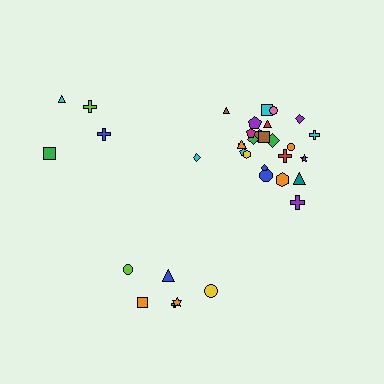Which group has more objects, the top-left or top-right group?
The top-right group.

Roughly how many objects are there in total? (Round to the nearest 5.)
Roughly 35 objects in total.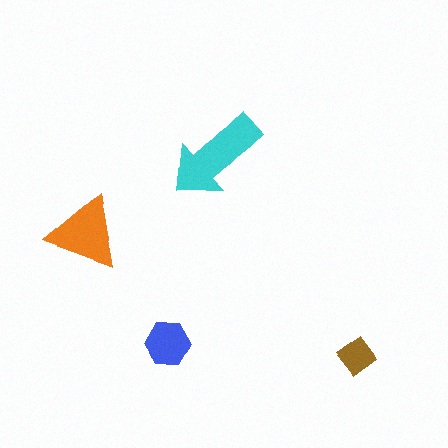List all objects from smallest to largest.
The brown diamond, the blue hexagon, the orange triangle, the cyan arrow.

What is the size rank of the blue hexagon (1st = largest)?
3rd.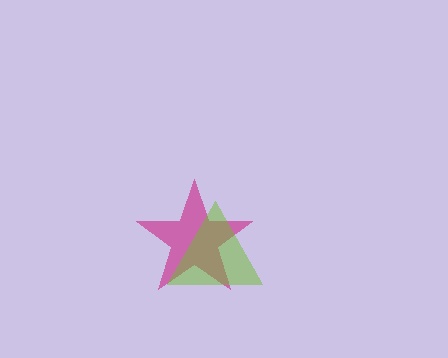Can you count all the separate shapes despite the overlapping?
Yes, there are 2 separate shapes.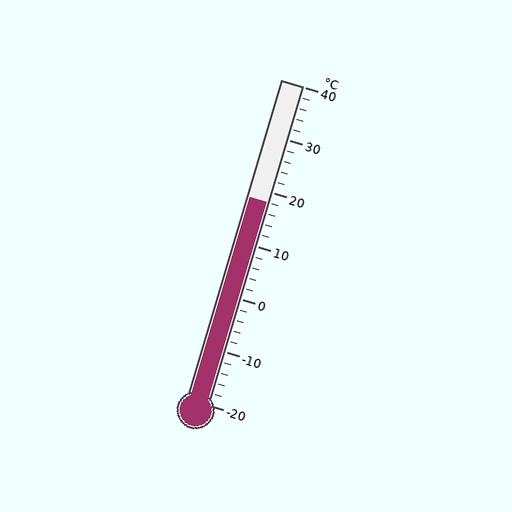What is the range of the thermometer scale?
The thermometer scale ranges from -20°C to 40°C.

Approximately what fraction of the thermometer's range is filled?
The thermometer is filled to approximately 65% of its range.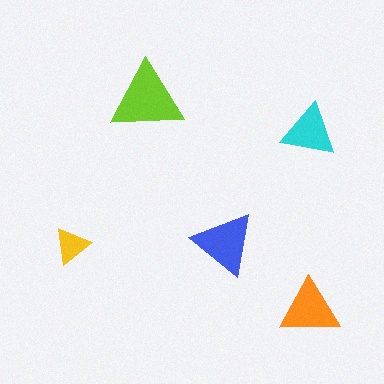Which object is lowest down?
The orange triangle is bottommost.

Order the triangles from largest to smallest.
the lime one, the blue one, the orange one, the cyan one, the yellow one.